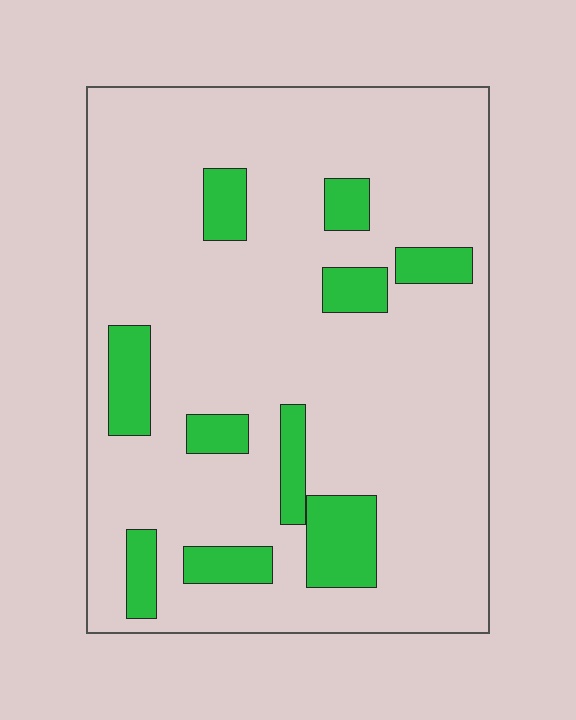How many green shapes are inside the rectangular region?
10.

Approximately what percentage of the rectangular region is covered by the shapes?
Approximately 15%.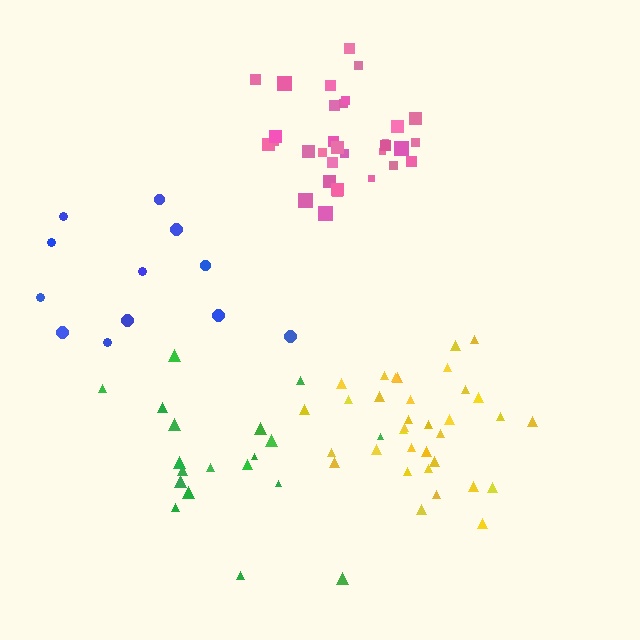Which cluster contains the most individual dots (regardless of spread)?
Yellow (34).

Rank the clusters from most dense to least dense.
yellow, pink, green, blue.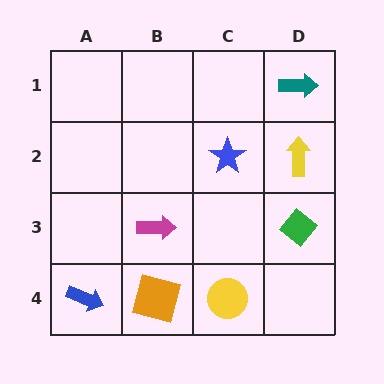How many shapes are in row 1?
1 shape.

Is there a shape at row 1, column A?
No, that cell is empty.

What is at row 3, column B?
A magenta arrow.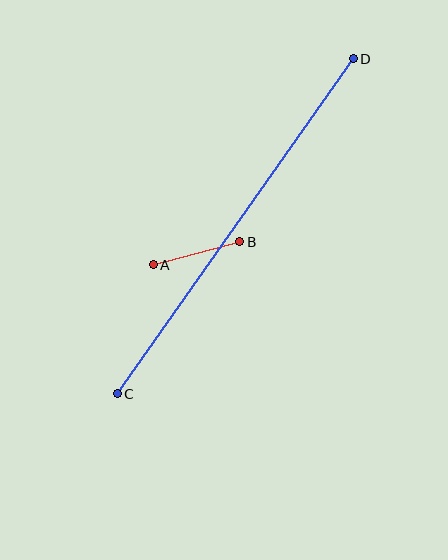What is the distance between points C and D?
The distance is approximately 410 pixels.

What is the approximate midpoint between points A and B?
The midpoint is at approximately (197, 253) pixels.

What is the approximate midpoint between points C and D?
The midpoint is at approximately (235, 226) pixels.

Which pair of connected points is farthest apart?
Points C and D are farthest apart.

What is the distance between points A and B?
The distance is approximately 89 pixels.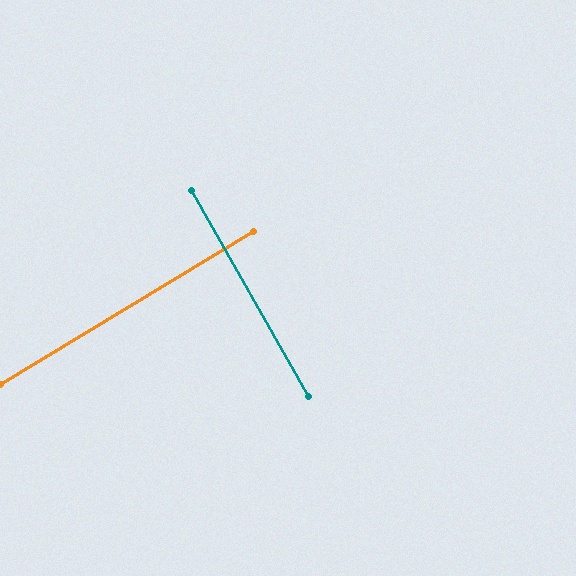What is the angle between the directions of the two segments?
Approximately 89 degrees.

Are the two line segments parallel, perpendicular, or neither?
Perpendicular — they meet at approximately 89°.